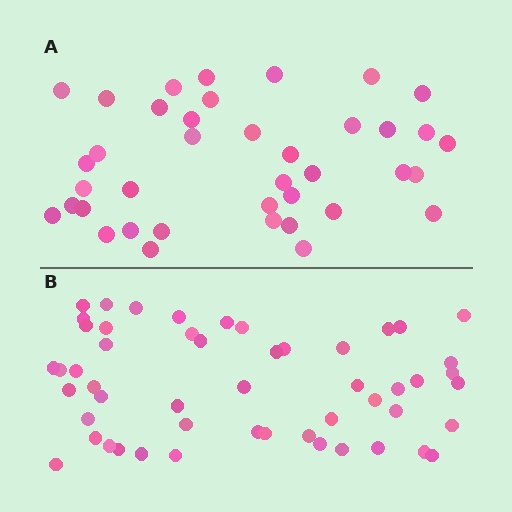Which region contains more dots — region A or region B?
Region B (the bottom region) has more dots.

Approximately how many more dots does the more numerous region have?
Region B has approximately 15 more dots than region A.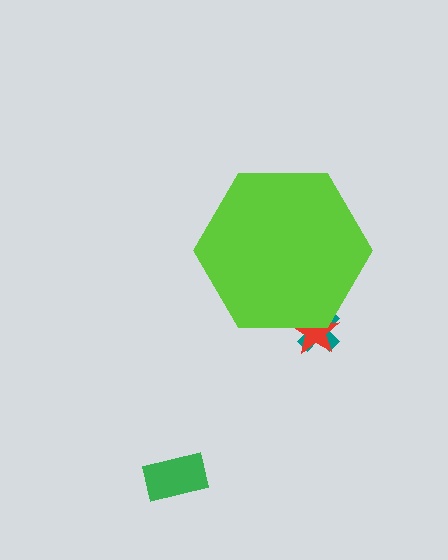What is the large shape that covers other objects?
A lime hexagon.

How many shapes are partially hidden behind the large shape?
2 shapes are partially hidden.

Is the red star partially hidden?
Yes, the red star is partially hidden behind the lime hexagon.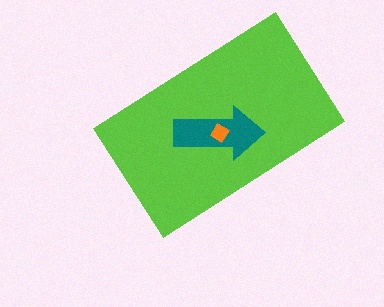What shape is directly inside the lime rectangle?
The teal arrow.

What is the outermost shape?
The lime rectangle.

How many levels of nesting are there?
3.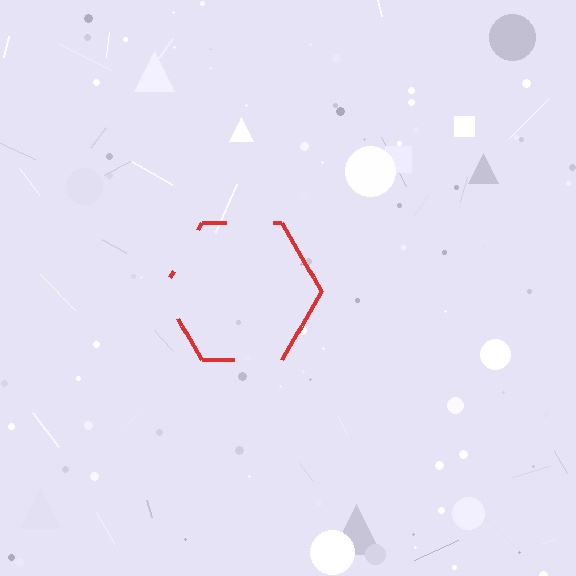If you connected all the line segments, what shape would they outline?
They would outline a hexagon.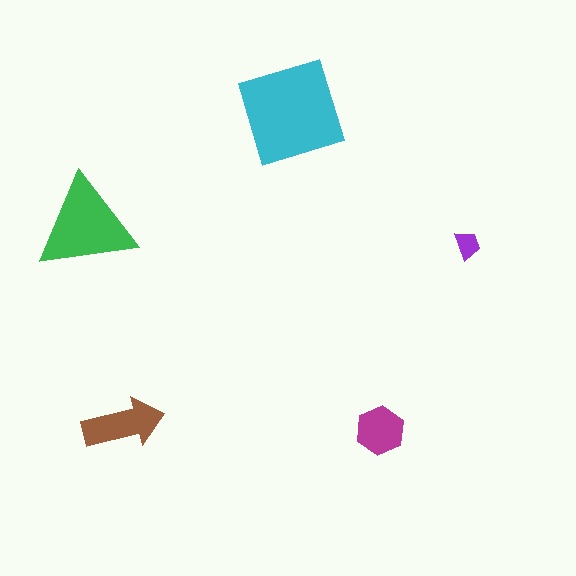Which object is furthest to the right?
The purple trapezoid is rightmost.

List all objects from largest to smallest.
The cyan square, the green triangle, the brown arrow, the magenta hexagon, the purple trapezoid.